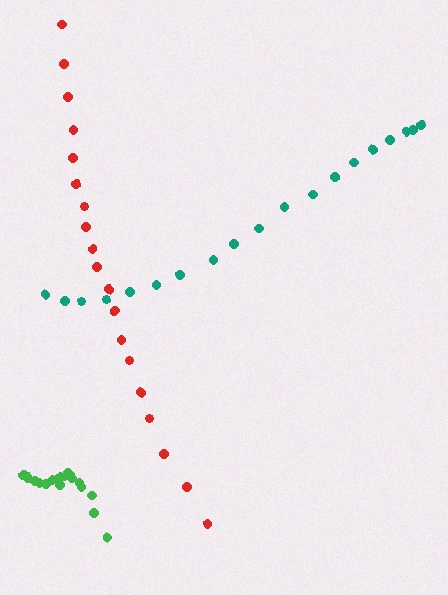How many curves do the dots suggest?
There are 3 distinct paths.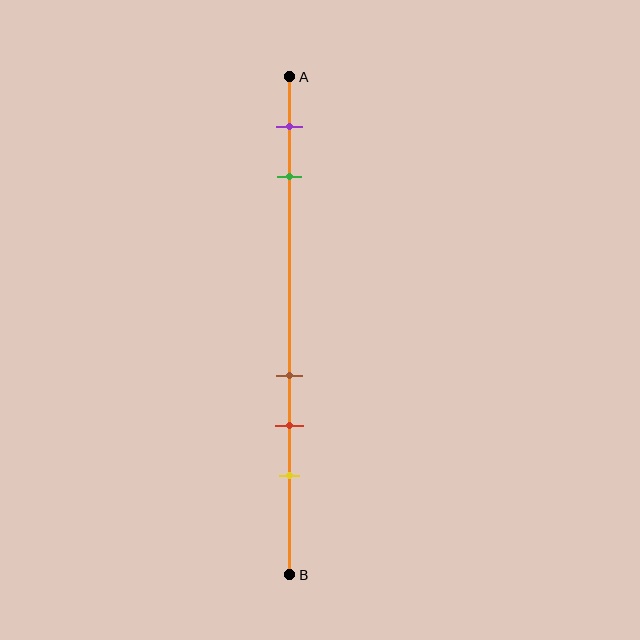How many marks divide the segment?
There are 5 marks dividing the segment.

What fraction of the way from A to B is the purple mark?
The purple mark is approximately 10% (0.1) of the way from A to B.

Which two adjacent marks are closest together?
The brown and red marks are the closest adjacent pair.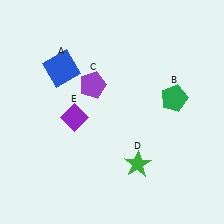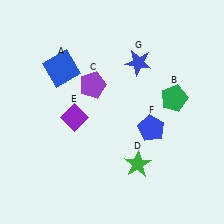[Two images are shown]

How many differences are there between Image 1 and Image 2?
There are 2 differences between the two images.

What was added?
A blue pentagon (F), a blue star (G) were added in Image 2.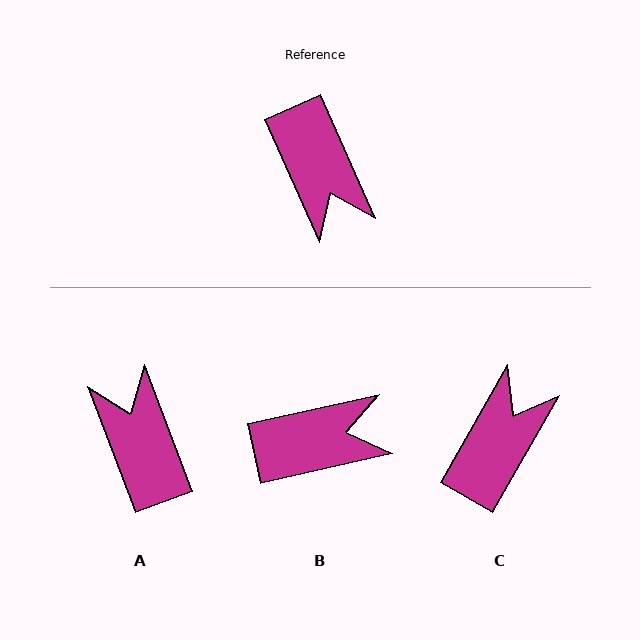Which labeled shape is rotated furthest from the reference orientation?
A, about 177 degrees away.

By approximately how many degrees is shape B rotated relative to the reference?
Approximately 79 degrees counter-clockwise.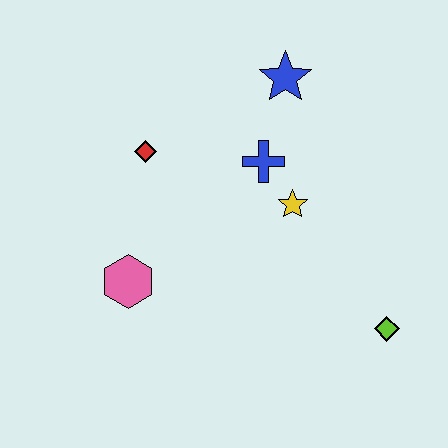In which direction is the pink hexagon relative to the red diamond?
The pink hexagon is below the red diamond.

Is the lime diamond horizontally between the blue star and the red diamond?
No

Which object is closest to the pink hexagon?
The red diamond is closest to the pink hexagon.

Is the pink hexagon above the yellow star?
No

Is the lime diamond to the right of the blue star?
Yes